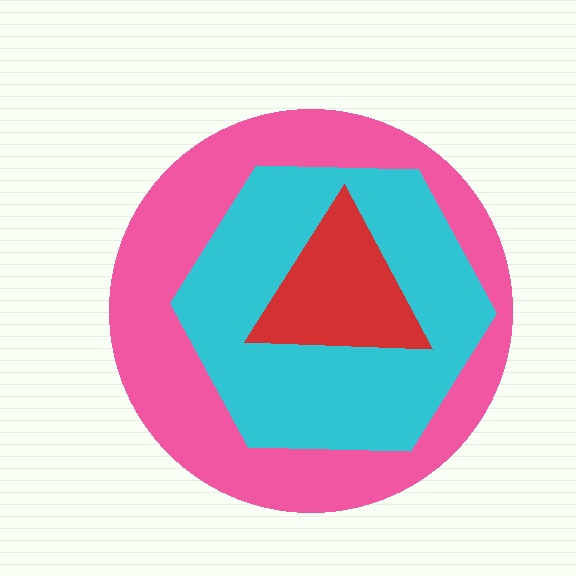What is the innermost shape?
The red triangle.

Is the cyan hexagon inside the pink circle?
Yes.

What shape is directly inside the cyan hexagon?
The red triangle.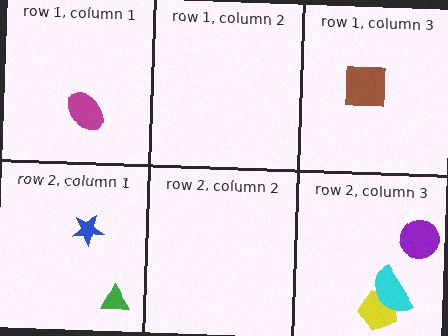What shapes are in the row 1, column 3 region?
The brown square.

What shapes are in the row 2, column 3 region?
The yellow pentagon, the purple circle, the cyan semicircle.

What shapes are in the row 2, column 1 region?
The green triangle, the blue star.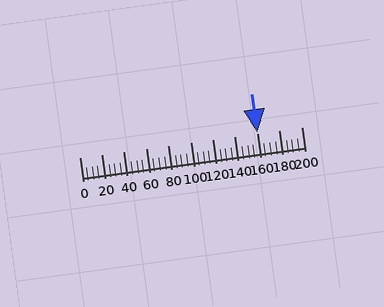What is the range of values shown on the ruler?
The ruler shows values from 0 to 200.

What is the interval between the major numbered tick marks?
The major tick marks are spaced 20 units apart.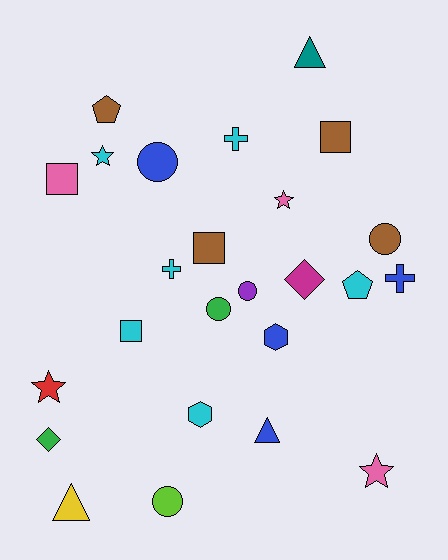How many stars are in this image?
There are 4 stars.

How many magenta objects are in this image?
There is 1 magenta object.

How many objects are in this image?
There are 25 objects.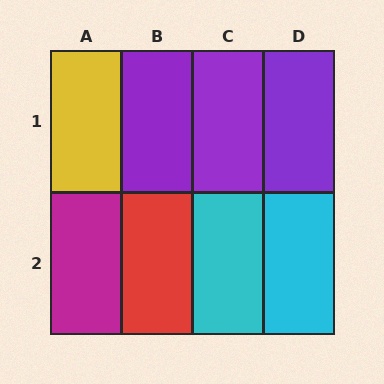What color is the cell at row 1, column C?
Purple.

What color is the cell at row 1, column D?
Purple.